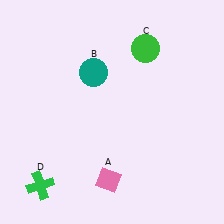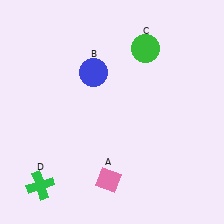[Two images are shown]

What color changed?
The circle (B) changed from teal in Image 1 to blue in Image 2.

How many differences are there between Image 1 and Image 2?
There is 1 difference between the two images.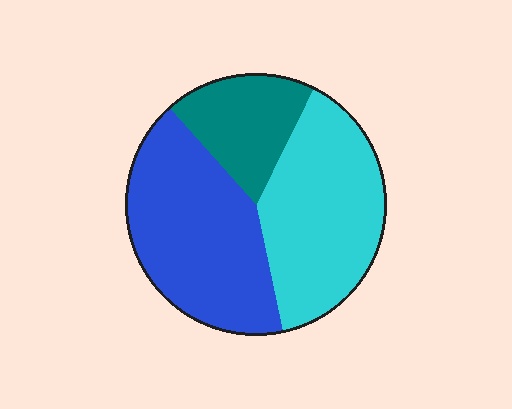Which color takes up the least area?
Teal, at roughly 20%.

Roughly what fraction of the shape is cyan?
Cyan covers 39% of the shape.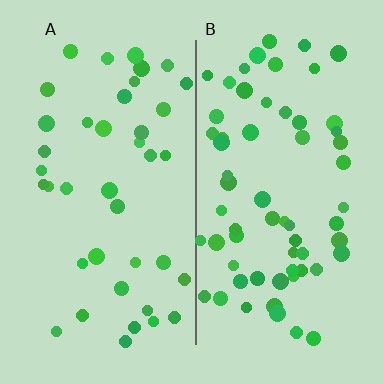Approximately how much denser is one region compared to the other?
Approximately 1.6× — region B over region A.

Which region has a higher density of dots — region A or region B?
B (the right).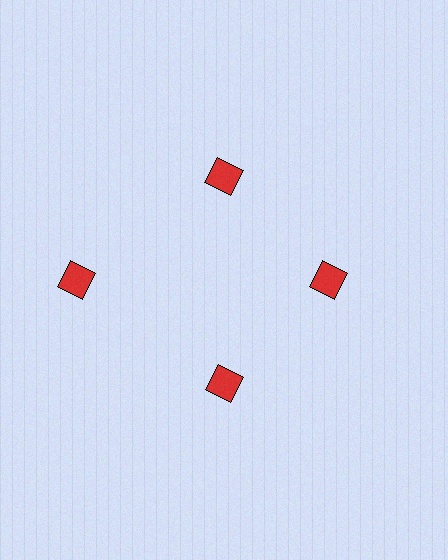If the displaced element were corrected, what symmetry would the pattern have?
It would have 4-fold rotational symmetry — the pattern would map onto itself every 90 degrees.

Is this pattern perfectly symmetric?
No. The 4 red diamonds are arranged in a ring, but one element near the 9 o'clock position is pushed outward from the center, breaking the 4-fold rotational symmetry.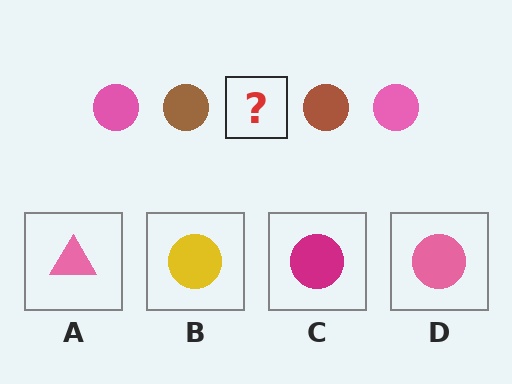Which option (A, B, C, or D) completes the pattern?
D.